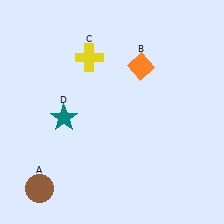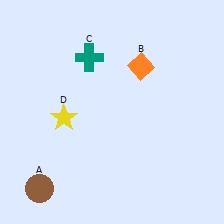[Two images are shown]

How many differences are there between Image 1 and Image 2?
There are 2 differences between the two images.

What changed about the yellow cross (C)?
In Image 1, C is yellow. In Image 2, it changed to teal.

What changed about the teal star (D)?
In Image 1, D is teal. In Image 2, it changed to yellow.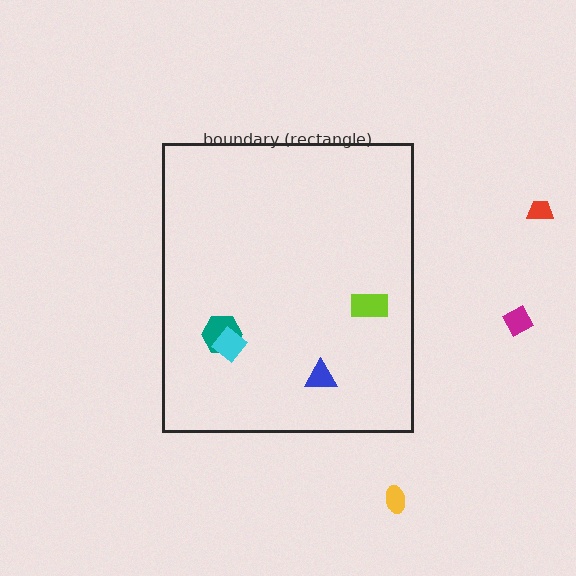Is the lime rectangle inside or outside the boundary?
Inside.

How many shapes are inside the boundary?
4 inside, 3 outside.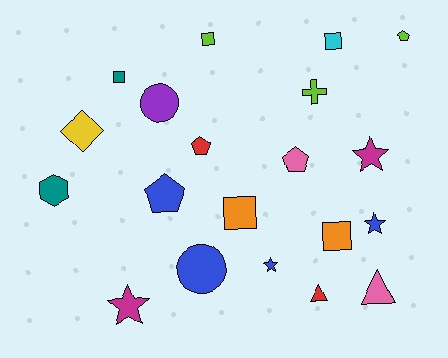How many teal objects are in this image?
There are 2 teal objects.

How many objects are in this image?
There are 20 objects.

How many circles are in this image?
There are 2 circles.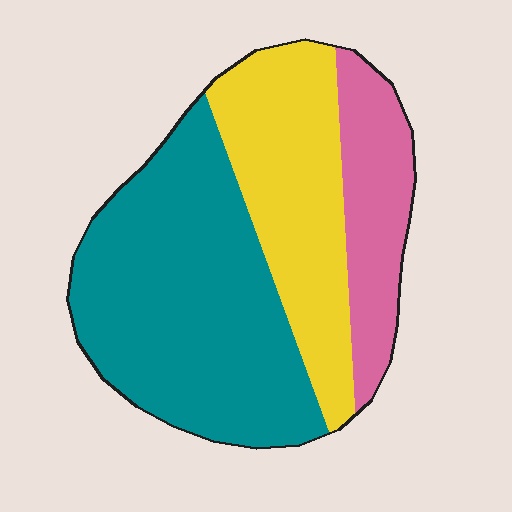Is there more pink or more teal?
Teal.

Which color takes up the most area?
Teal, at roughly 50%.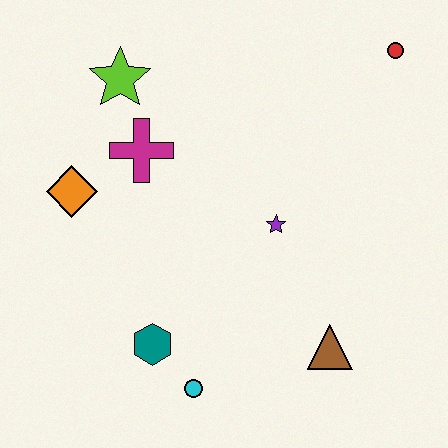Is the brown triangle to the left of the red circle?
Yes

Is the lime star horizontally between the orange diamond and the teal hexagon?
Yes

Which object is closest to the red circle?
The purple star is closest to the red circle.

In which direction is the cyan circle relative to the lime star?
The cyan circle is below the lime star.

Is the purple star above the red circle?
No